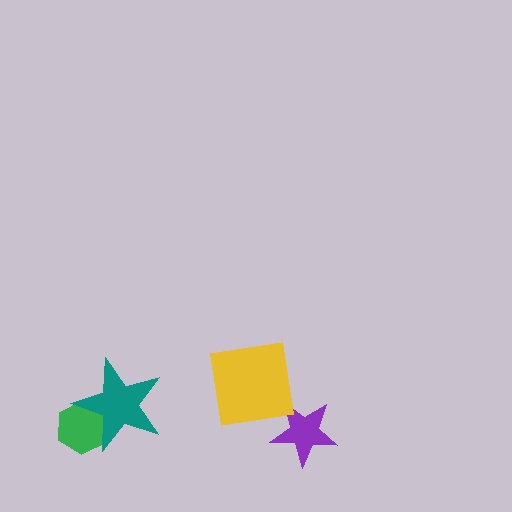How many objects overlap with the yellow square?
0 objects overlap with the yellow square.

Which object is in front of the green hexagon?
The teal star is in front of the green hexagon.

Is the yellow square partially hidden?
No, no other shape covers it.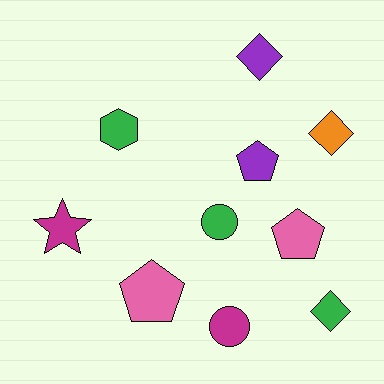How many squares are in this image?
There are no squares.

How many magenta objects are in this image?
There are 2 magenta objects.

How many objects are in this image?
There are 10 objects.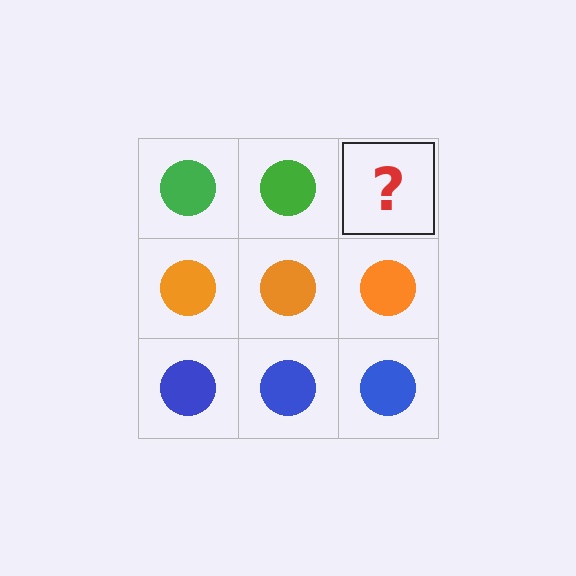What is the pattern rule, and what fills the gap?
The rule is that each row has a consistent color. The gap should be filled with a green circle.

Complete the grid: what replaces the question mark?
The question mark should be replaced with a green circle.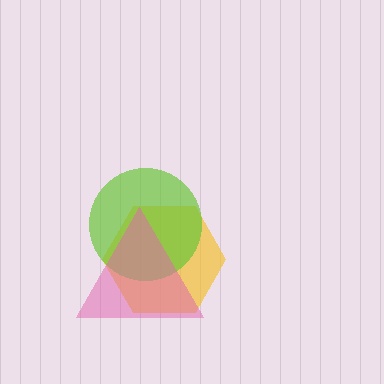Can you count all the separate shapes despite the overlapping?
Yes, there are 3 separate shapes.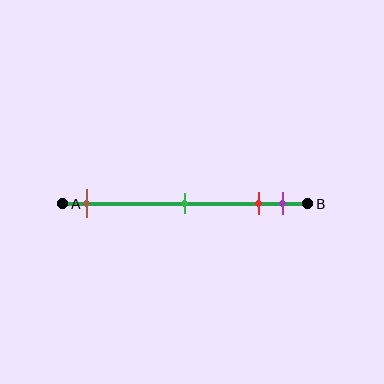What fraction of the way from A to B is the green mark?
The green mark is approximately 50% (0.5) of the way from A to B.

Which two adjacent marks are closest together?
The red and purple marks are the closest adjacent pair.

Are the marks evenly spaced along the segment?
No, the marks are not evenly spaced.